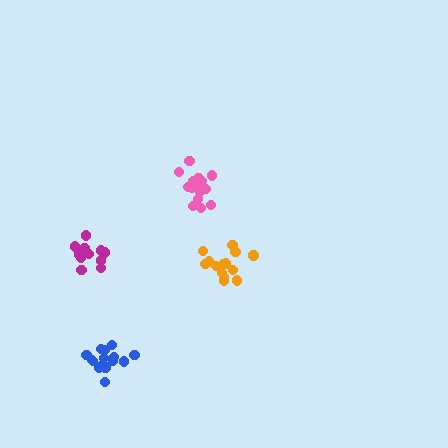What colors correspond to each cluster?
The clusters are colored: pink, blue, magenta, orange.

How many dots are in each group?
Group 1: 17 dots, Group 2: 16 dots, Group 3: 12 dots, Group 4: 15 dots (60 total).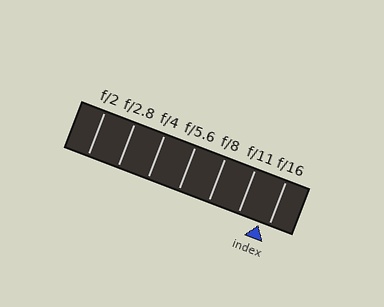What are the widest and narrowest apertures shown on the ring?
The widest aperture shown is f/2 and the narrowest is f/16.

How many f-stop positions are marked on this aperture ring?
There are 7 f-stop positions marked.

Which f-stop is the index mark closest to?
The index mark is closest to f/16.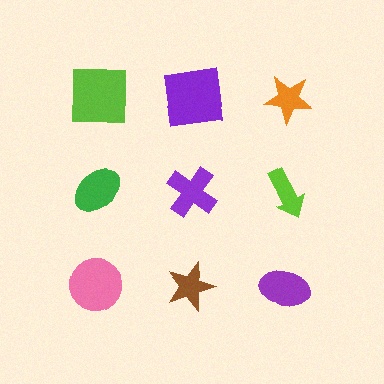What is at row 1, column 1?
A lime square.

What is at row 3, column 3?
A purple ellipse.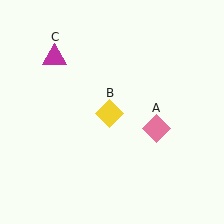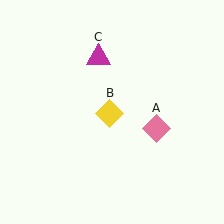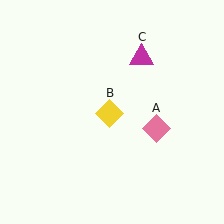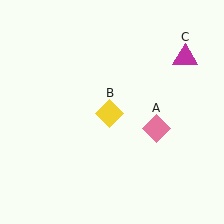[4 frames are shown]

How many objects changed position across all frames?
1 object changed position: magenta triangle (object C).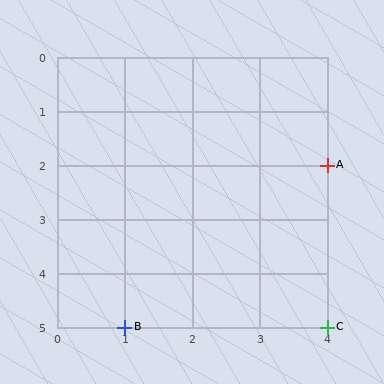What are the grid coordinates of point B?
Point B is at grid coordinates (1, 5).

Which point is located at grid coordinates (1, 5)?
Point B is at (1, 5).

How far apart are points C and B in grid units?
Points C and B are 3 columns apart.